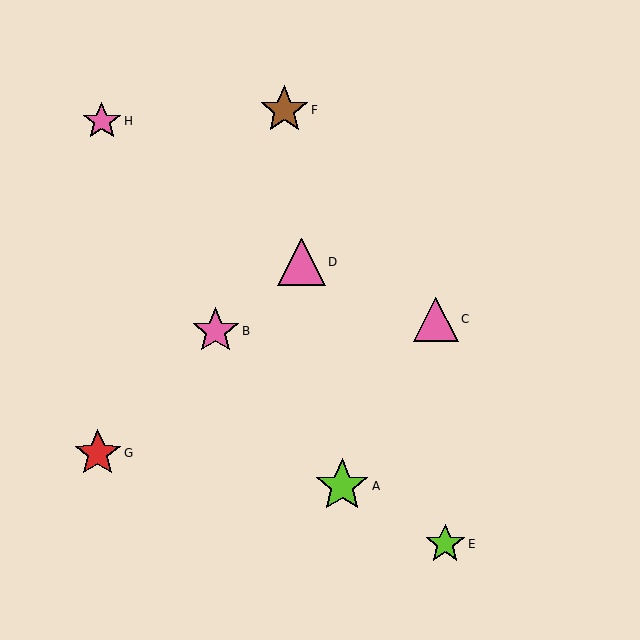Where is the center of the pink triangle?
The center of the pink triangle is at (302, 262).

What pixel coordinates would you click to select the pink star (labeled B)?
Click at (216, 331) to select the pink star B.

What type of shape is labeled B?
Shape B is a pink star.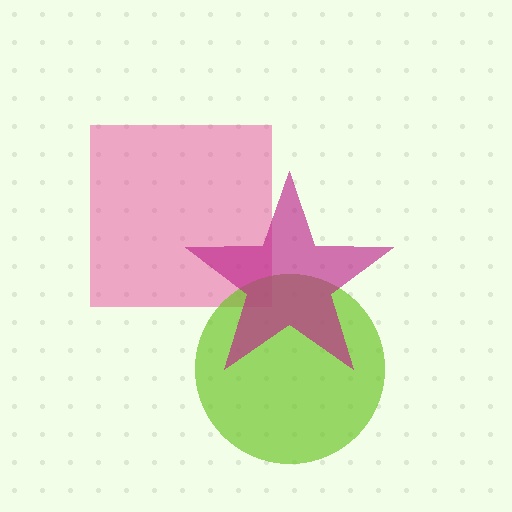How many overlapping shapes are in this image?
There are 3 overlapping shapes in the image.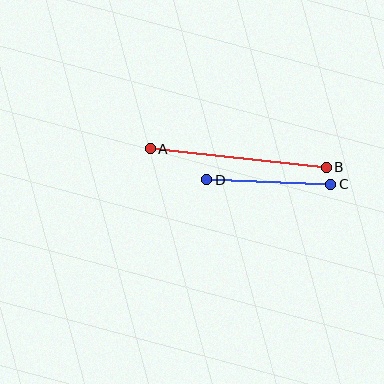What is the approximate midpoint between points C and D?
The midpoint is at approximately (269, 182) pixels.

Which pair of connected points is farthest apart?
Points A and B are farthest apart.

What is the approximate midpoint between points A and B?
The midpoint is at approximately (238, 158) pixels.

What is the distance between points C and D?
The distance is approximately 124 pixels.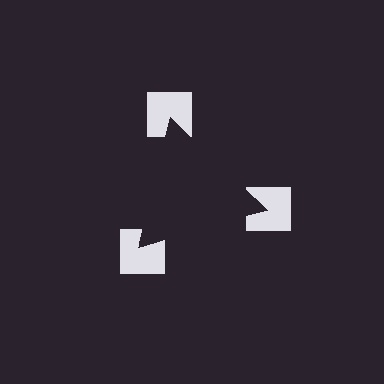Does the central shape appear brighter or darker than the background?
It typically appears slightly darker than the background, even though no actual brightness change is drawn.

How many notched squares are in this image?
There are 3 — one at each vertex of the illusory triangle.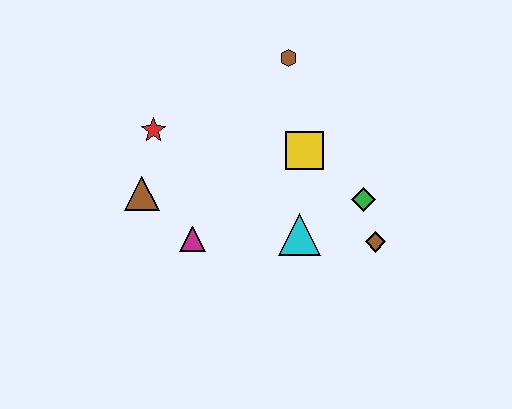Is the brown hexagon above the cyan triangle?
Yes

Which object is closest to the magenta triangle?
The brown triangle is closest to the magenta triangle.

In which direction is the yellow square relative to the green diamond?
The yellow square is to the left of the green diamond.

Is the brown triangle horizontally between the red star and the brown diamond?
No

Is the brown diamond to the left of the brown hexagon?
No